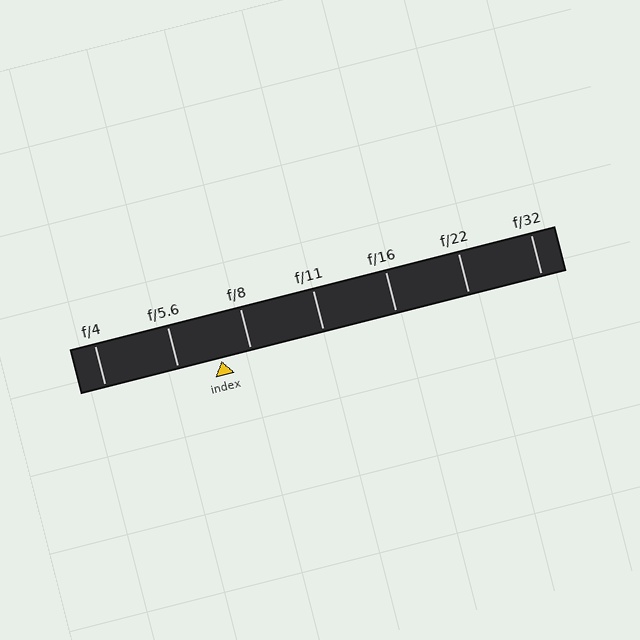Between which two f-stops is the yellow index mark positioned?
The index mark is between f/5.6 and f/8.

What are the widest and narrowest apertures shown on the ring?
The widest aperture shown is f/4 and the narrowest is f/32.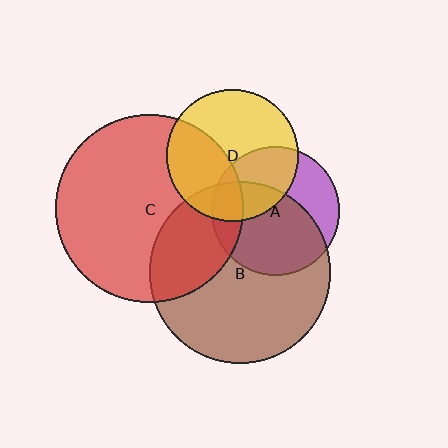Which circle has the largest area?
Circle C (red).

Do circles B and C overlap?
Yes.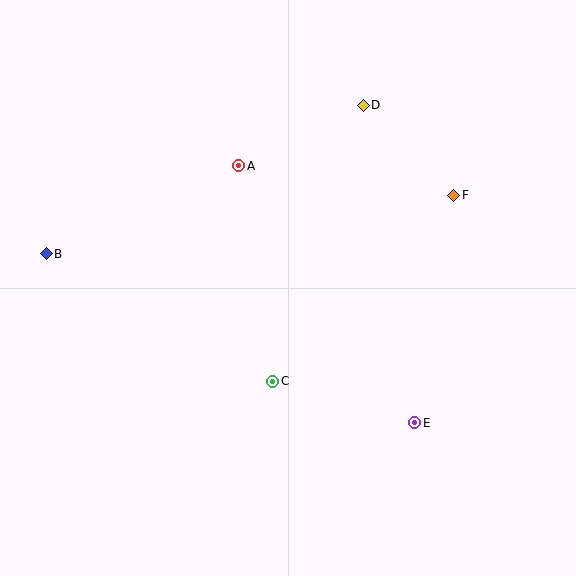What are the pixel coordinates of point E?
Point E is at (415, 423).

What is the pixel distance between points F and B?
The distance between F and B is 412 pixels.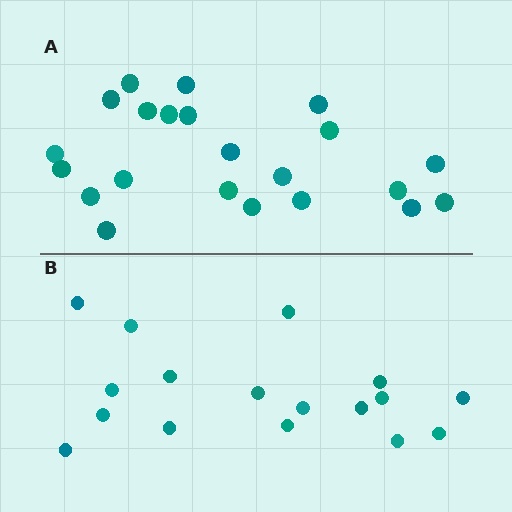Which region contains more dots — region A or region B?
Region A (the top region) has more dots.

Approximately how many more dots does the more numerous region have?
Region A has about 5 more dots than region B.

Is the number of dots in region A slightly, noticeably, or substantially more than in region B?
Region A has noticeably more, but not dramatically so. The ratio is roughly 1.3 to 1.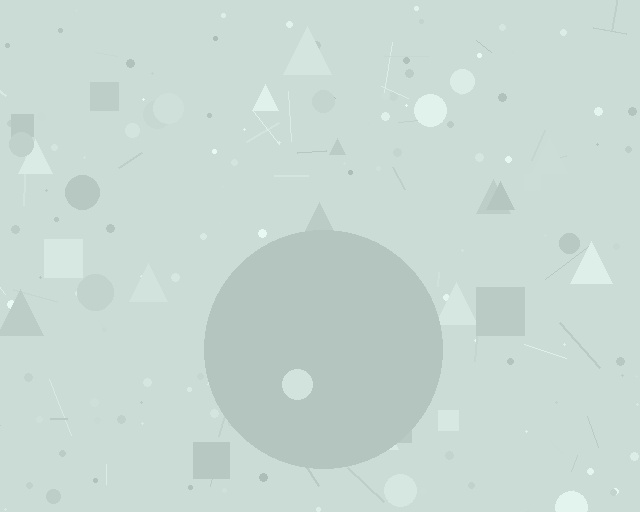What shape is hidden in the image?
A circle is hidden in the image.